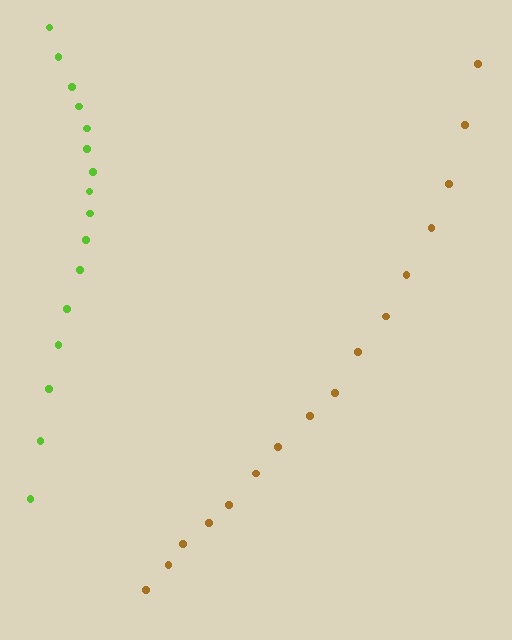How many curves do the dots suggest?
There are 2 distinct paths.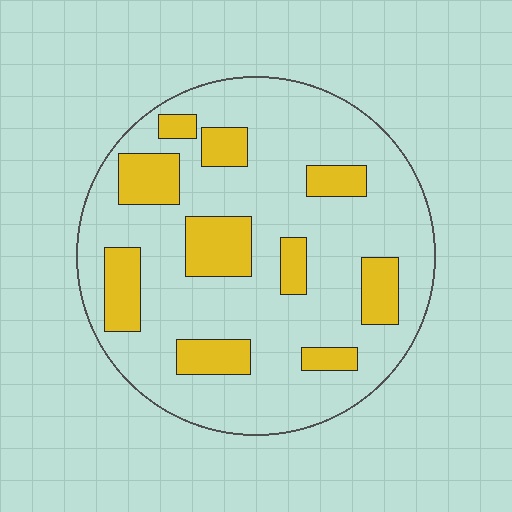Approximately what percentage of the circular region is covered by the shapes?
Approximately 25%.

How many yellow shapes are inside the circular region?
10.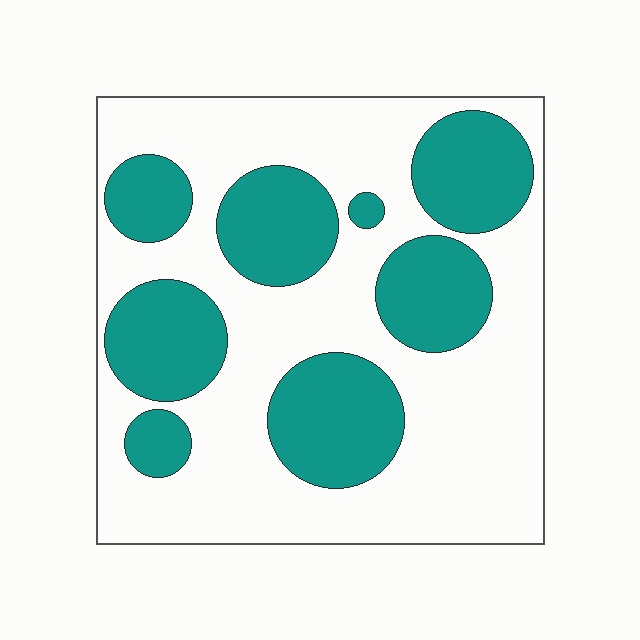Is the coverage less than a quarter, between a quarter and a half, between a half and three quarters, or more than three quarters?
Between a quarter and a half.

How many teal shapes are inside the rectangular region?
8.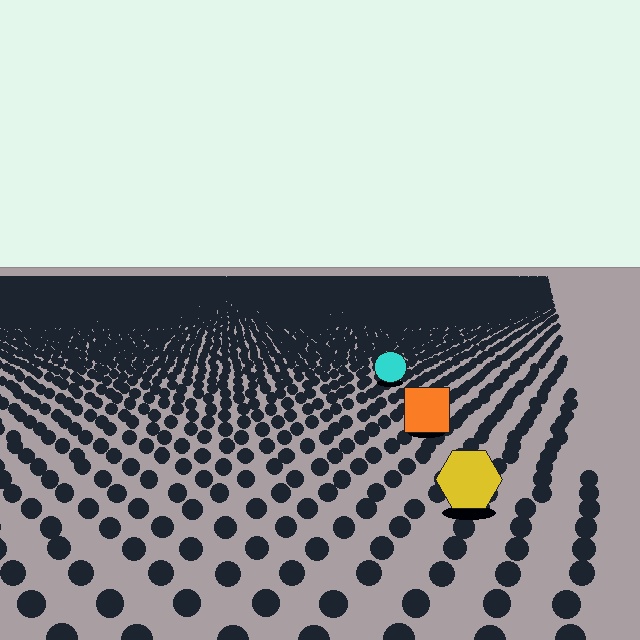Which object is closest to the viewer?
The yellow hexagon is closest. The texture marks near it are larger and more spread out.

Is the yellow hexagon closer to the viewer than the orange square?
Yes. The yellow hexagon is closer — you can tell from the texture gradient: the ground texture is coarser near it.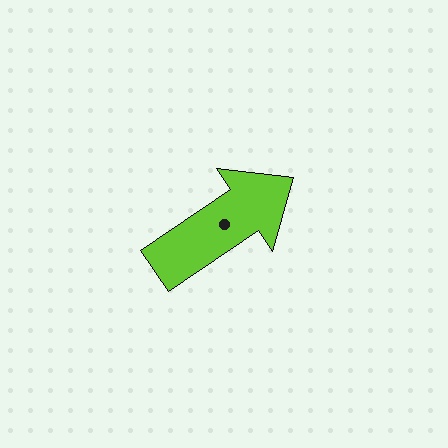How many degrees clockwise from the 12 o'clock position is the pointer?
Approximately 56 degrees.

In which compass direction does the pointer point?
Northeast.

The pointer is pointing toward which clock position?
Roughly 2 o'clock.